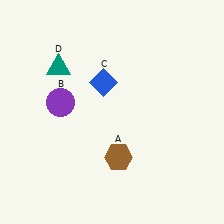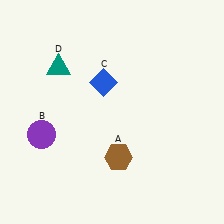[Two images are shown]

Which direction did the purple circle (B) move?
The purple circle (B) moved down.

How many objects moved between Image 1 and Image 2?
1 object moved between the two images.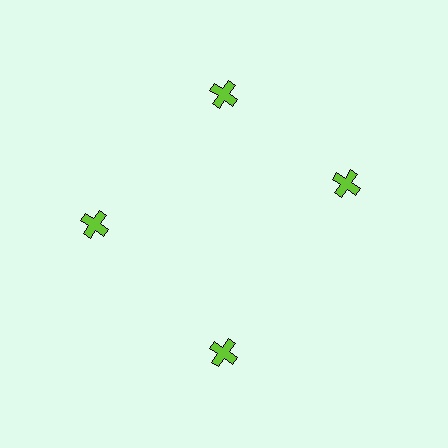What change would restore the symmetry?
The symmetry would be restored by rotating it back into even spacing with its neighbors so that all 4 crosses sit at equal angles and equal distance from the center.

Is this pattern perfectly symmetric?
No. The 4 lime crosses are arranged in a ring, but one element near the 3 o'clock position is rotated out of alignment along the ring, breaking the 4-fold rotational symmetry.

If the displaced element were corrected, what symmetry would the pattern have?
It would have 4-fold rotational symmetry — the pattern would map onto itself every 90 degrees.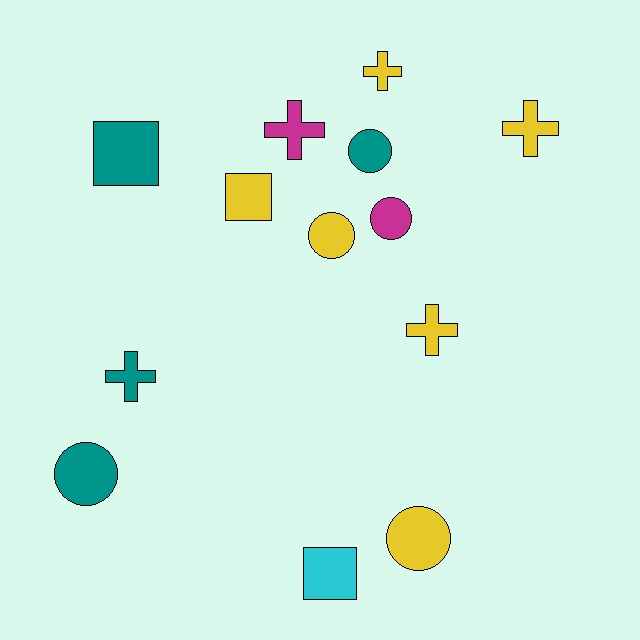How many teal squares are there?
There is 1 teal square.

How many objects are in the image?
There are 13 objects.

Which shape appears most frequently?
Circle, with 5 objects.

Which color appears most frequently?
Yellow, with 6 objects.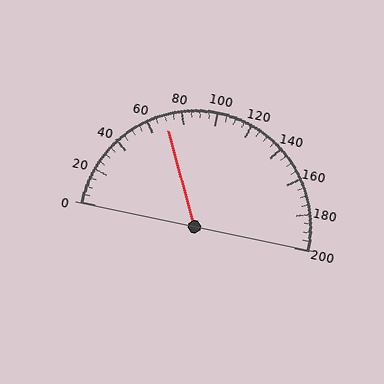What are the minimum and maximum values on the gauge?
The gauge ranges from 0 to 200.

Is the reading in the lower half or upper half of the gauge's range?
The reading is in the lower half of the range (0 to 200).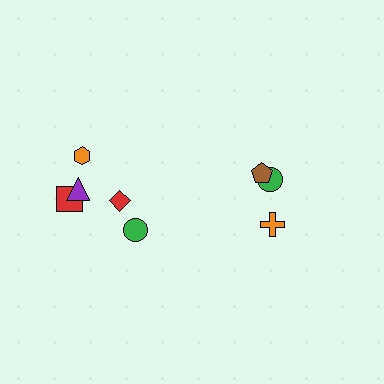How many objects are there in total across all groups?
There are 8 objects.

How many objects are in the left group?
There are 5 objects.